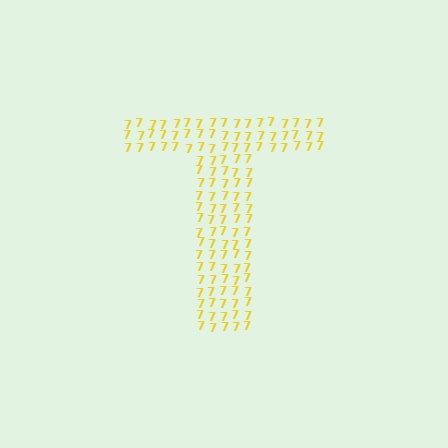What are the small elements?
The small elements are digit 7's.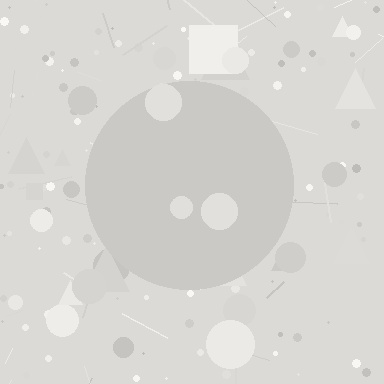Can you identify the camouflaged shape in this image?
The camouflaged shape is a circle.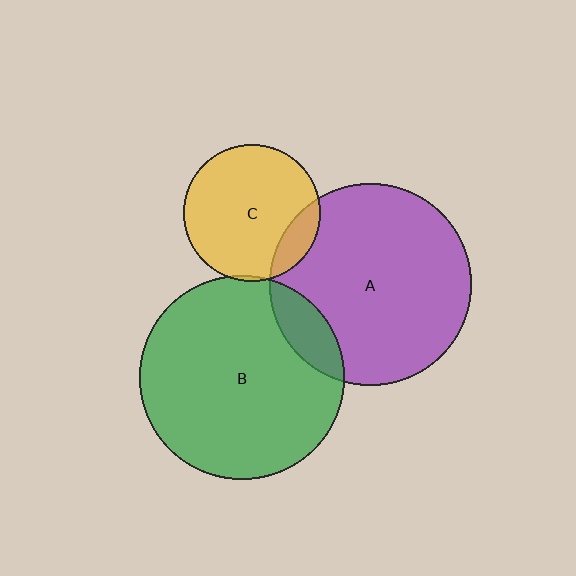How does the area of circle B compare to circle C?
Approximately 2.2 times.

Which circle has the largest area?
Circle B (green).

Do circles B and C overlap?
Yes.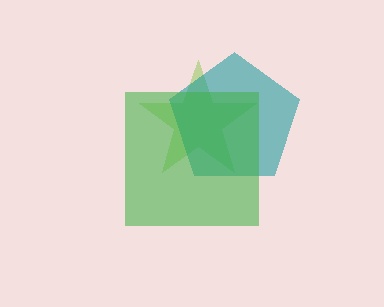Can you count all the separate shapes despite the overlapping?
Yes, there are 3 separate shapes.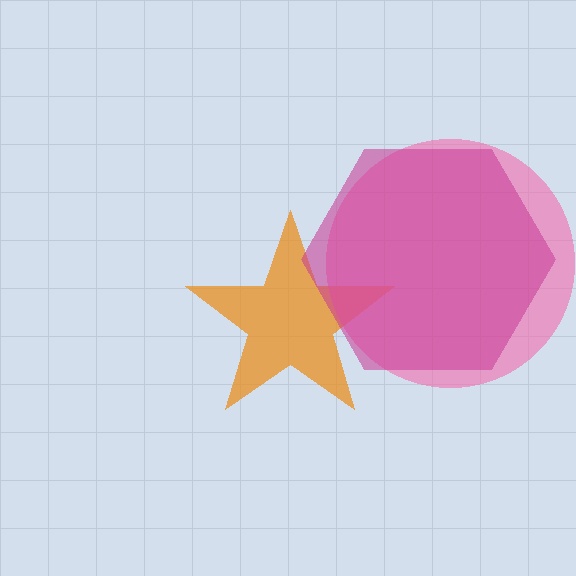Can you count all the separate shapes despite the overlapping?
Yes, there are 3 separate shapes.